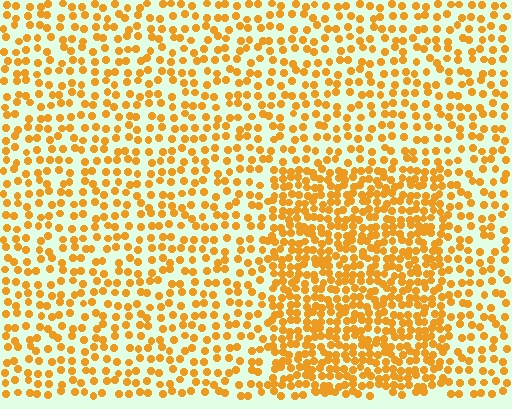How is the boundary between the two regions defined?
The boundary is defined by a change in element density (approximately 1.9x ratio). All elements are the same color, size, and shape.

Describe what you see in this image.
The image contains small orange elements arranged at two different densities. A rectangle-shaped region is visible where the elements are more densely packed than the surrounding area.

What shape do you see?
I see a rectangle.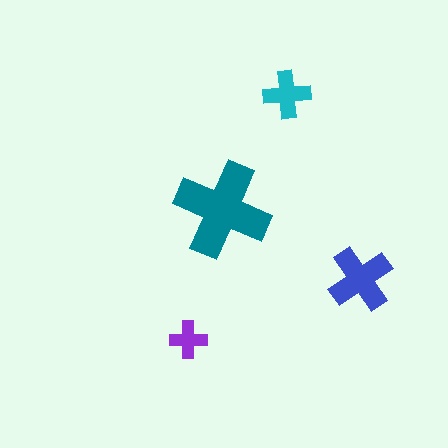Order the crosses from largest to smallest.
the teal one, the blue one, the cyan one, the purple one.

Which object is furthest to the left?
The purple cross is leftmost.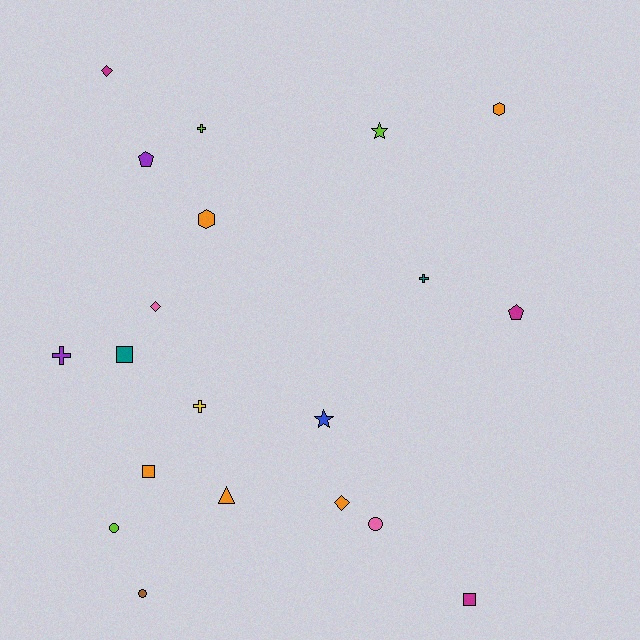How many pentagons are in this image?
There are 2 pentagons.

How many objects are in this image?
There are 20 objects.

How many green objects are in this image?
There are no green objects.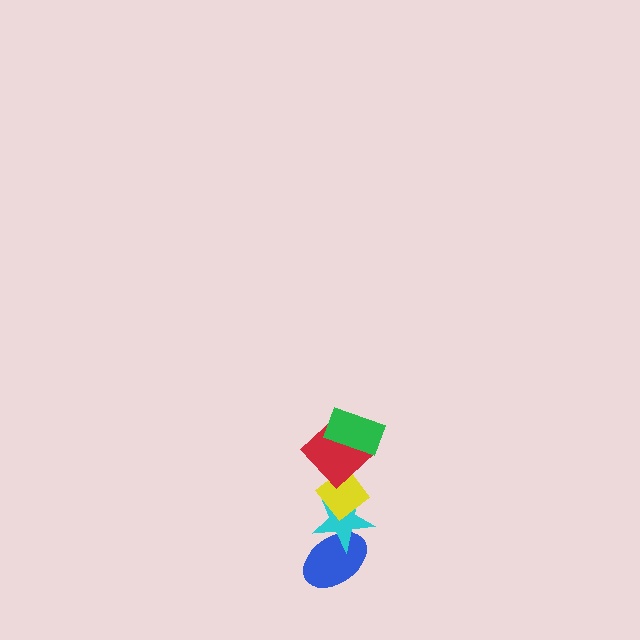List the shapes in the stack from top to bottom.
From top to bottom: the green rectangle, the red diamond, the yellow diamond, the cyan star, the blue ellipse.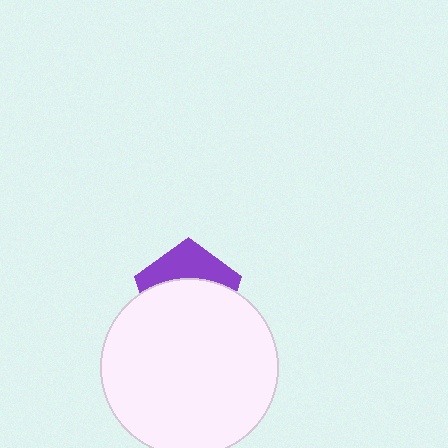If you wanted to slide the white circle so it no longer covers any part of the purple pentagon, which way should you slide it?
Slide it down — that is the most direct way to separate the two shapes.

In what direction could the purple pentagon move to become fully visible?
The purple pentagon could move up. That would shift it out from behind the white circle entirely.